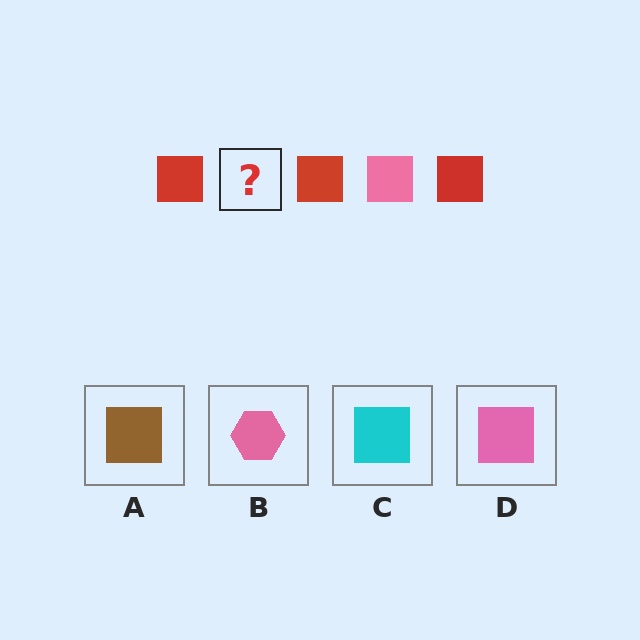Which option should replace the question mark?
Option D.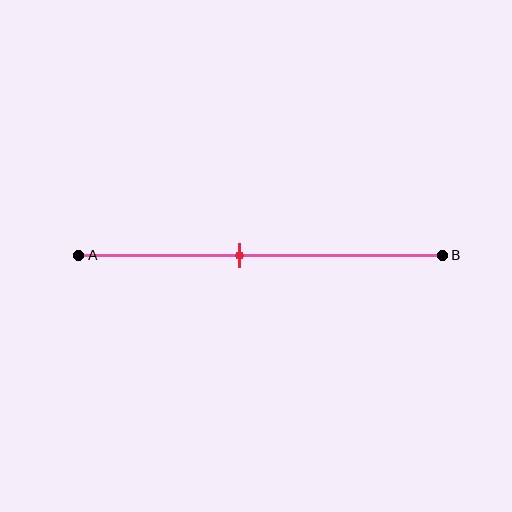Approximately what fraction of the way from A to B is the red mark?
The red mark is approximately 45% of the way from A to B.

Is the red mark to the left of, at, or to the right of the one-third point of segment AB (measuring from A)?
The red mark is to the right of the one-third point of segment AB.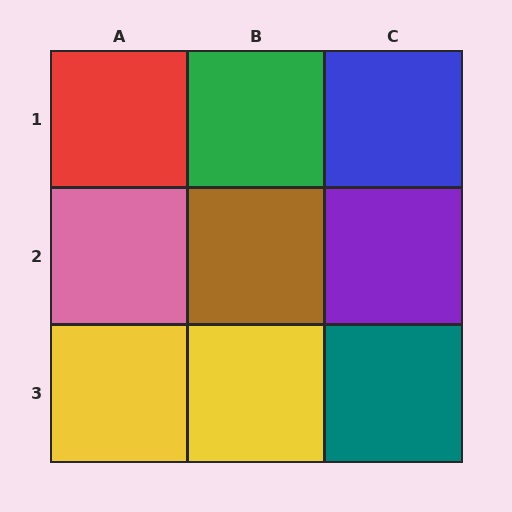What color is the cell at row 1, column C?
Blue.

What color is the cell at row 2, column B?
Brown.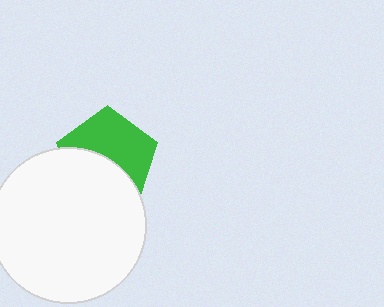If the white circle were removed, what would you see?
You would see the complete green pentagon.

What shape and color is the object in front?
The object in front is a white circle.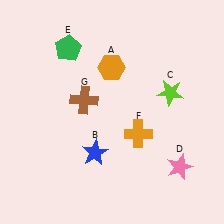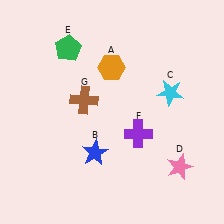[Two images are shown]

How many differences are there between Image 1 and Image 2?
There are 2 differences between the two images.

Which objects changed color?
C changed from lime to cyan. F changed from orange to purple.